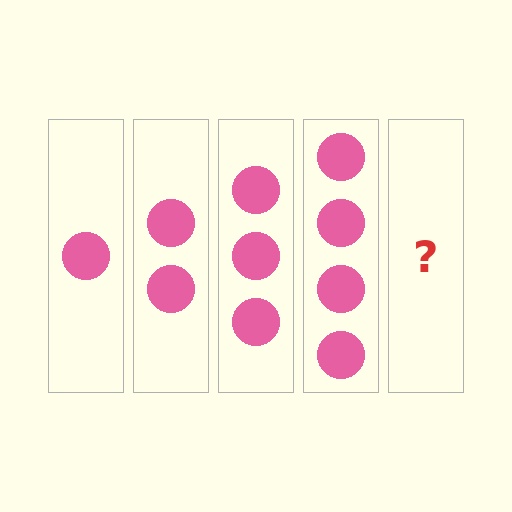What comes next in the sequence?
The next element should be 5 circles.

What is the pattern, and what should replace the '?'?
The pattern is that each step adds one more circle. The '?' should be 5 circles.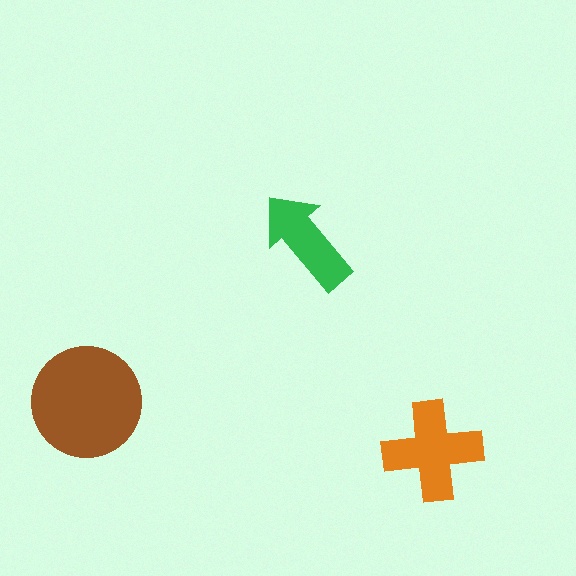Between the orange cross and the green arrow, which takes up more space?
The orange cross.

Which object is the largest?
The brown circle.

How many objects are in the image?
There are 3 objects in the image.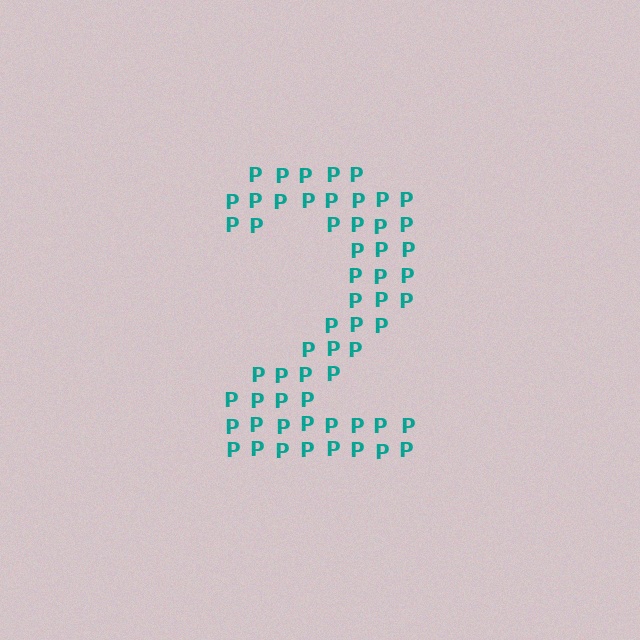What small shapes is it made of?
It is made of small letter P's.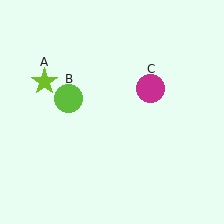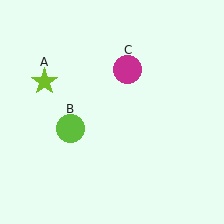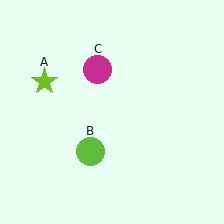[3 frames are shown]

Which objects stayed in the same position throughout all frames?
Lime star (object A) remained stationary.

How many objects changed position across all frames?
2 objects changed position: lime circle (object B), magenta circle (object C).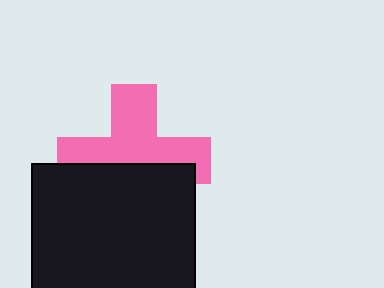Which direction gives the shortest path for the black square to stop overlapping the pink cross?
Moving down gives the shortest separation.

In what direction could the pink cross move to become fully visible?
The pink cross could move up. That would shift it out from behind the black square entirely.